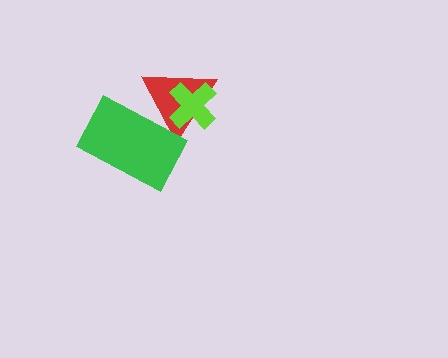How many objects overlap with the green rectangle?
1 object overlaps with the green rectangle.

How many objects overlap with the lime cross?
1 object overlaps with the lime cross.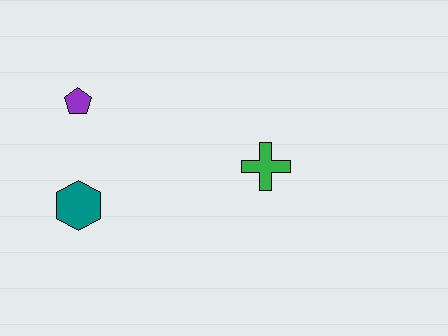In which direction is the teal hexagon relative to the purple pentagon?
The teal hexagon is below the purple pentagon.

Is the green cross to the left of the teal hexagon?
No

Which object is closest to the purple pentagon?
The teal hexagon is closest to the purple pentagon.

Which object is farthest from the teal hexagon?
The green cross is farthest from the teal hexagon.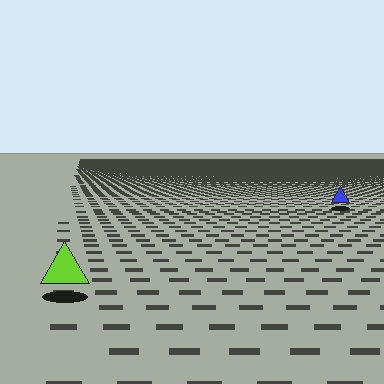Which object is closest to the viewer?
The lime triangle is closest. The texture marks near it are larger and more spread out.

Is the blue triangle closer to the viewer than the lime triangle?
No. The lime triangle is closer — you can tell from the texture gradient: the ground texture is coarser near it.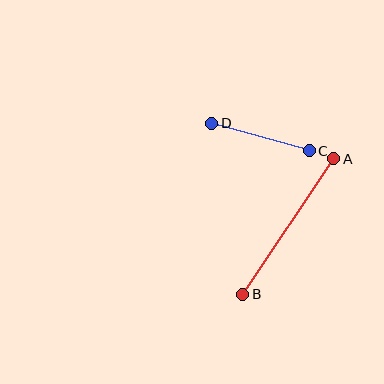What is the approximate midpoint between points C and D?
The midpoint is at approximately (261, 137) pixels.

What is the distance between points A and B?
The distance is approximately 163 pixels.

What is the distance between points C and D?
The distance is approximately 101 pixels.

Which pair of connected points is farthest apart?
Points A and B are farthest apart.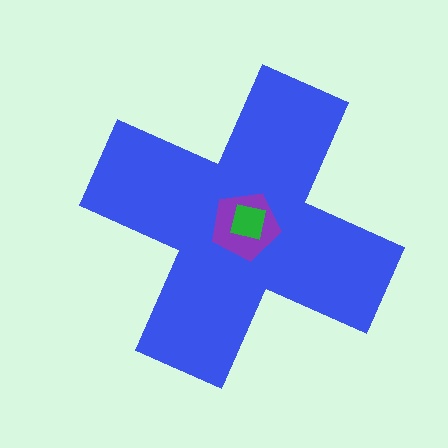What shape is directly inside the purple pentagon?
The green square.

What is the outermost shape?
The blue cross.